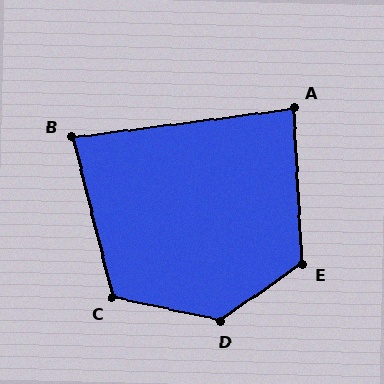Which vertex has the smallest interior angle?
B, at approximately 83 degrees.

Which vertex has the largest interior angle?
D, at approximately 133 degrees.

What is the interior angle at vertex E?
Approximately 122 degrees (obtuse).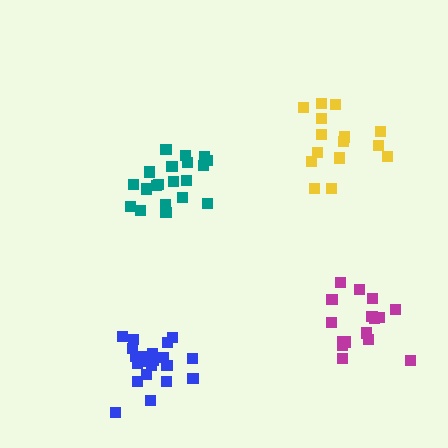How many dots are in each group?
Group 1: 20 dots, Group 2: 21 dots, Group 3: 16 dots, Group 4: 15 dots (72 total).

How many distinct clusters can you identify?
There are 4 distinct clusters.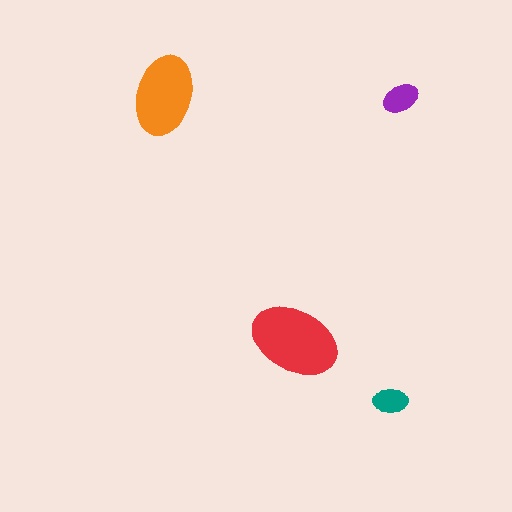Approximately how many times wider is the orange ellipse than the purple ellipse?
About 2 times wider.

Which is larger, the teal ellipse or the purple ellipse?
The purple one.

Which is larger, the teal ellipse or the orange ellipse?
The orange one.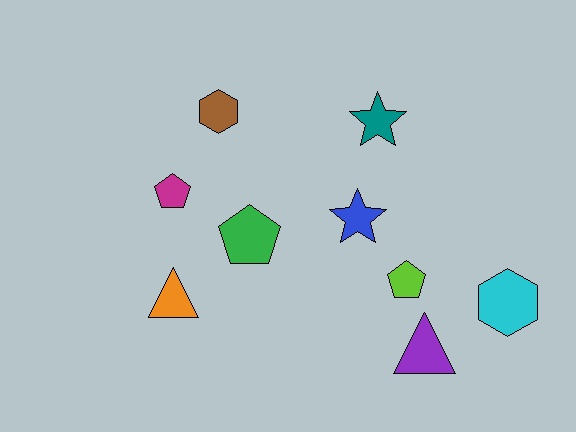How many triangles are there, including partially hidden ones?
There are 2 triangles.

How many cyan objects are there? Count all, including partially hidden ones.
There is 1 cyan object.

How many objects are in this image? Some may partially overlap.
There are 9 objects.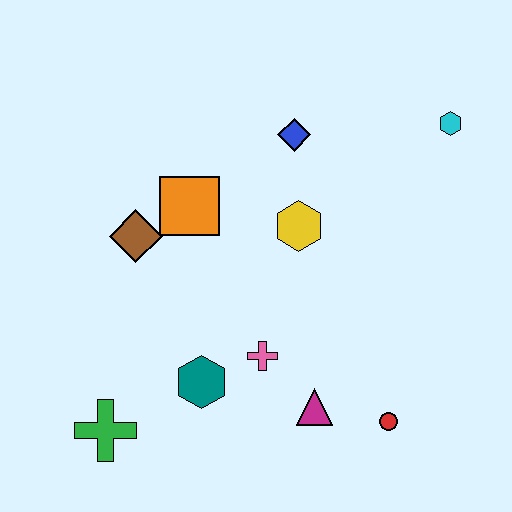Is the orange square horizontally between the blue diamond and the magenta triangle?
No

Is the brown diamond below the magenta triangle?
No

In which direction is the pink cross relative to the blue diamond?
The pink cross is below the blue diamond.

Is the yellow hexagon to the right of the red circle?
No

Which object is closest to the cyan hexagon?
The blue diamond is closest to the cyan hexagon.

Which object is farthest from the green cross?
The cyan hexagon is farthest from the green cross.